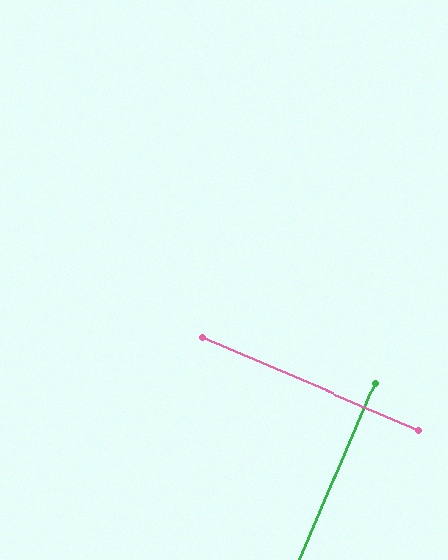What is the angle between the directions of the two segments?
Approximately 90 degrees.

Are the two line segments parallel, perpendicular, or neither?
Perpendicular — they meet at approximately 90°.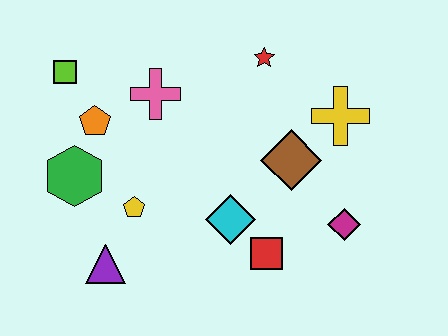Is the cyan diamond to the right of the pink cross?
Yes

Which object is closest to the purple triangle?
The yellow pentagon is closest to the purple triangle.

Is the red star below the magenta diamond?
No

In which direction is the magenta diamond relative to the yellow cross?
The magenta diamond is below the yellow cross.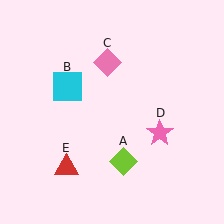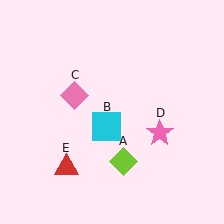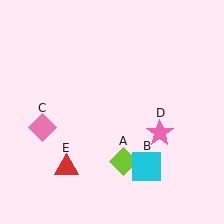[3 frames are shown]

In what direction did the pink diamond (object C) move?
The pink diamond (object C) moved down and to the left.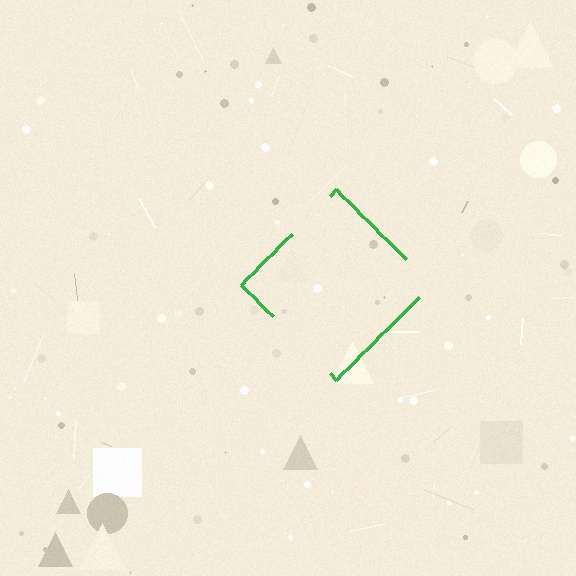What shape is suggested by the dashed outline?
The dashed outline suggests a diamond.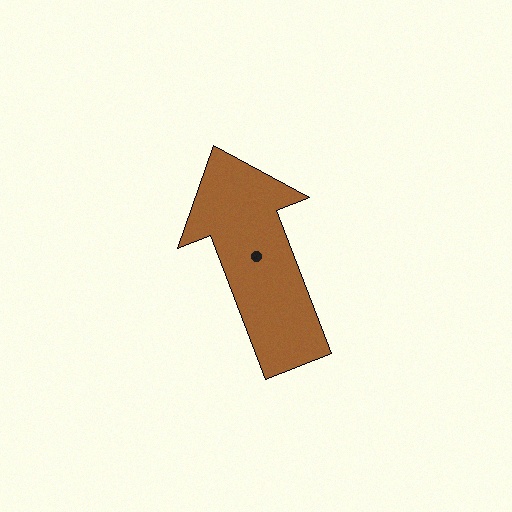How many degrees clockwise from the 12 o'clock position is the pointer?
Approximately 339 degrees.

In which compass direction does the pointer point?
North.